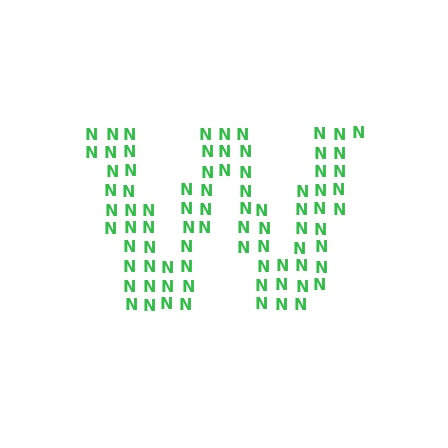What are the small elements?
The small elements are letter N's.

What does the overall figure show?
The overall figure shows the letter W.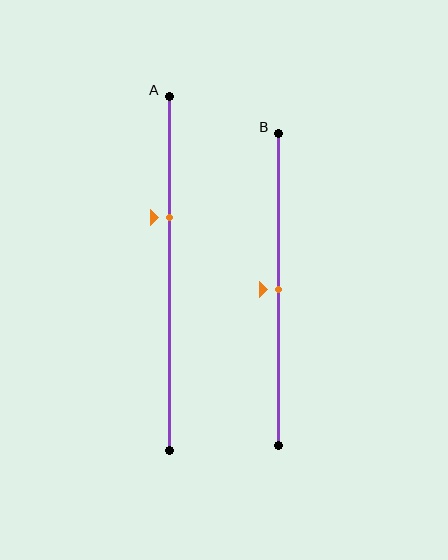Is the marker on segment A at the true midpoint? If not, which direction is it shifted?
No, the marker on segment A is shifted upward by about 16% of the segment length.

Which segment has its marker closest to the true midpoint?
Segment B has its marker closest to the true midpoint.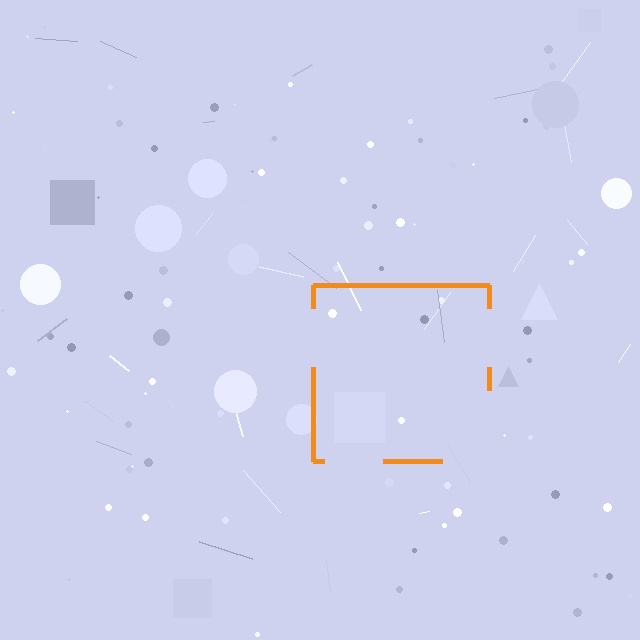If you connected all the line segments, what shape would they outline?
They would outline a square.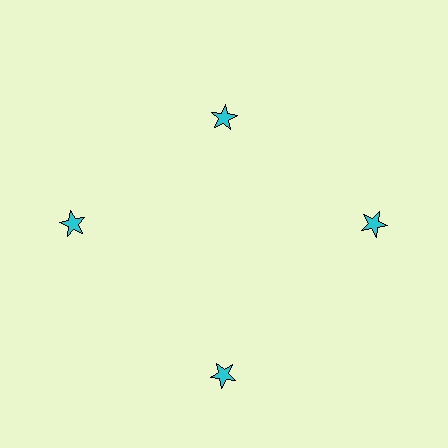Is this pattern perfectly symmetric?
No. The 4 cyan stars are arranged in a ring, but one element near the 12 o'clock position is pulled inward toward the center, breaking the 4-fold rotational symmetry.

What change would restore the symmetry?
The symmetry would be restored by moving it outward, back onto the ring so that all 4 stars sit at equal angles and equal distance from the center.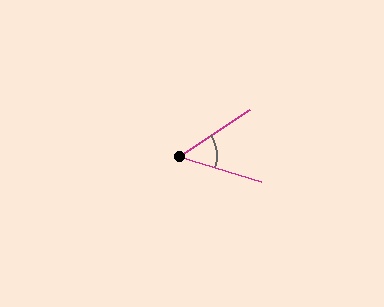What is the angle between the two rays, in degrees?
Approximately 51 degrees.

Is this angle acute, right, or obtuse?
It is acute.